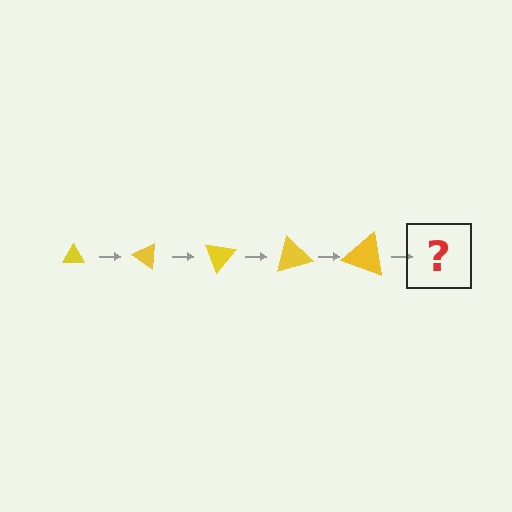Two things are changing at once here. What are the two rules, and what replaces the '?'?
The two rules are that the triangle grows larger each step and it rotates 35 degrees each step. The '?' should be a triangle, larger than the previous one and rotated 175 degrees from the start.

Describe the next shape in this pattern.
It should be a triangle, larger than the previous one and rotated 175 degrees from the start.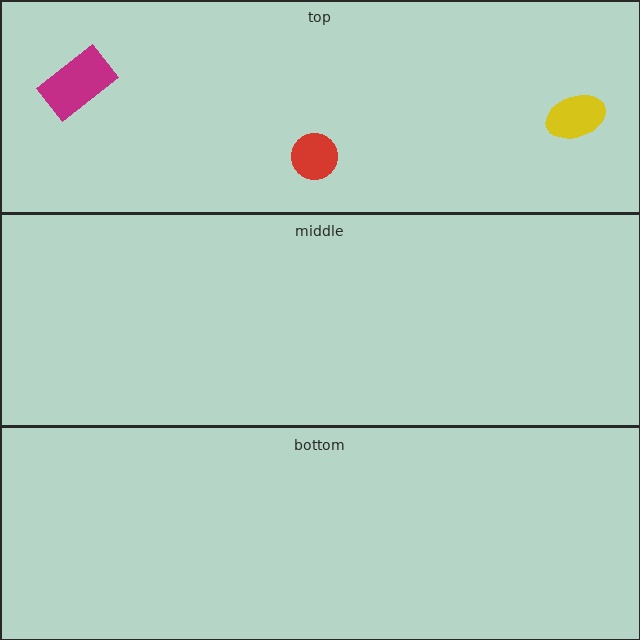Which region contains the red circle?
The top region.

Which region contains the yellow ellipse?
The top region.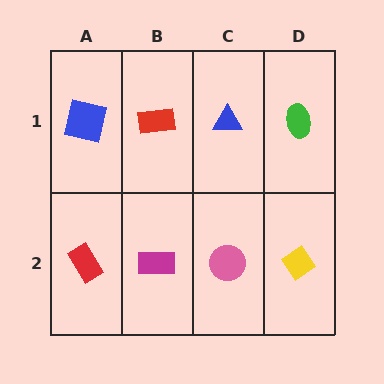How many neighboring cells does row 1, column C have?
3.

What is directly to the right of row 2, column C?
A yellow diamond.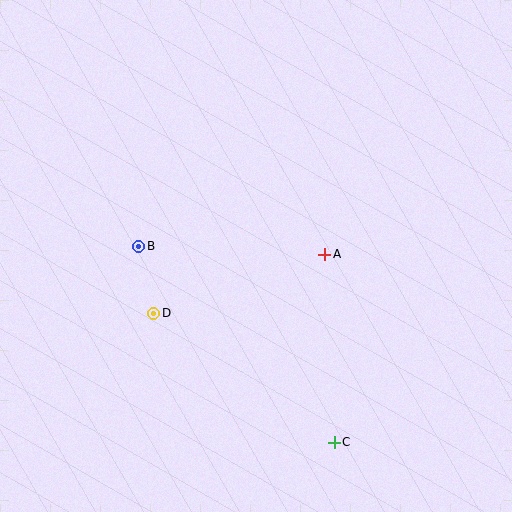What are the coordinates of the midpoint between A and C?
The midpoint between A and C is at (330, 348).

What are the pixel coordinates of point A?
Point A is at (325, 254).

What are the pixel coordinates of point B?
Point B is at (139, 246).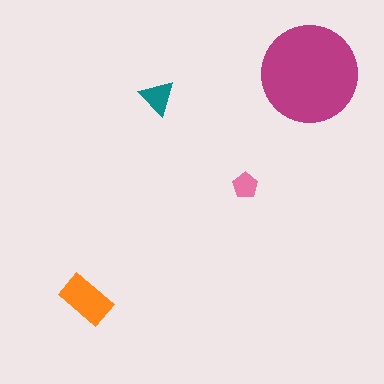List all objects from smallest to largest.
The pink pentagon, the teal triangle, the orange rectangle, the magenta circle.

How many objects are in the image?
There are 4 objects in the image.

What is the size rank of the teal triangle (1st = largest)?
3rd.